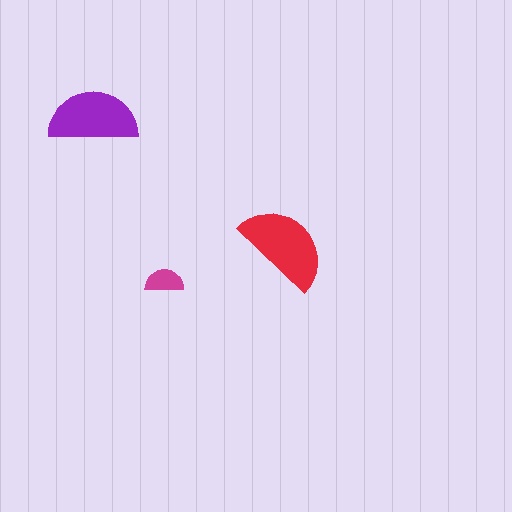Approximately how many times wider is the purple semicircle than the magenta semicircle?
About 2.5 times wider.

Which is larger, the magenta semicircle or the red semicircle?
The red one.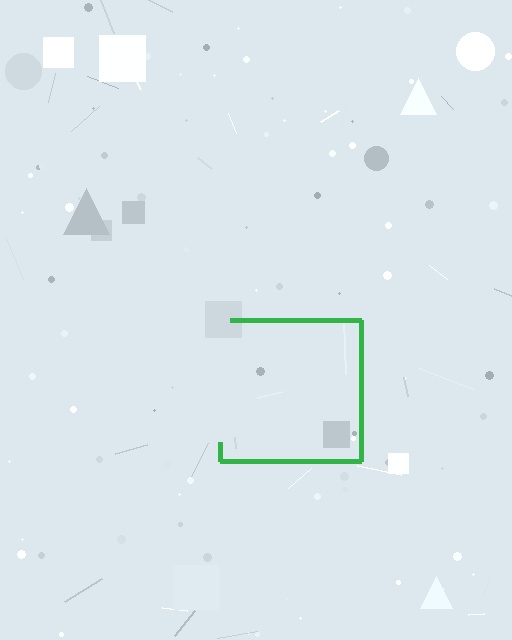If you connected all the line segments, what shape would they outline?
They would outline a square.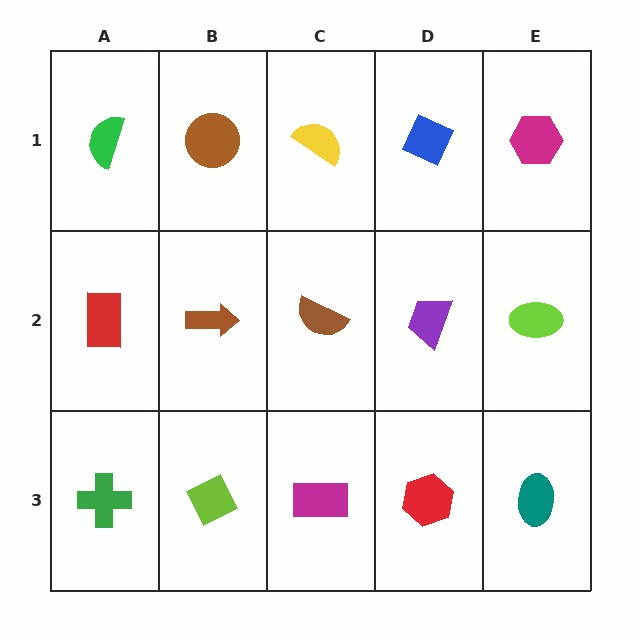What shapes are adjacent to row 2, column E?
A magenta hexagon (row 1, column E), a teal ellipse (row 3, column E), a purple trapezoid (row 2, column D).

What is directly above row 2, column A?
A green semicircle.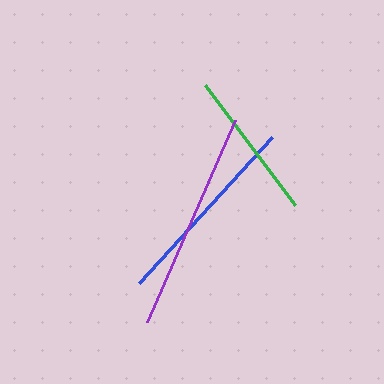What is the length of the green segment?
The green segment is approximately 150 pixels long.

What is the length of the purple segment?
The purple segment is approximately 221 pixels long.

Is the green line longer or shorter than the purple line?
The purple line is longer than the green line.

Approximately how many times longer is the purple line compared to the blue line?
The purple line is approximately 1.1 times the length of the blue line.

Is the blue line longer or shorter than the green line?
The blue line is longer than the green line.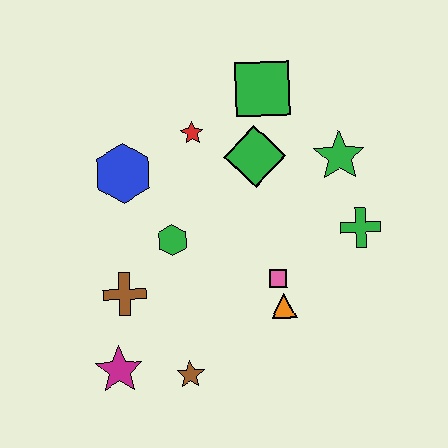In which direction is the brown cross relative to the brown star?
The brown cross is above the brown star.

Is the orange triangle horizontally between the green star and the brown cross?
Yes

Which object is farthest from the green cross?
The magenta star is farthest from the green cross.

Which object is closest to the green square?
The green diamond is closest to the green square.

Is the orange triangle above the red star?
No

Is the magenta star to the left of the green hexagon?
Yes